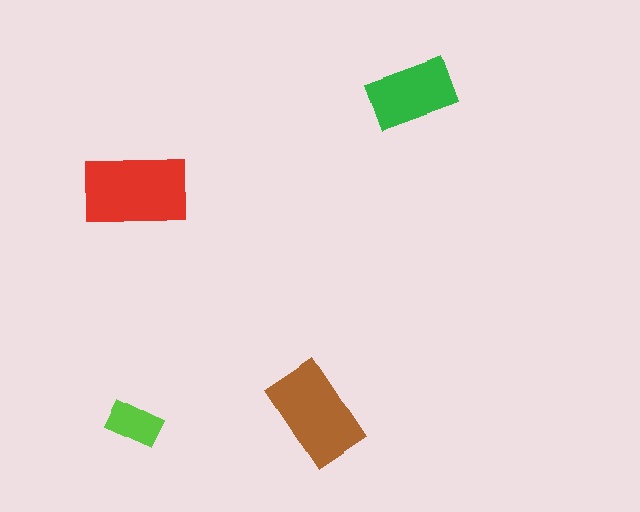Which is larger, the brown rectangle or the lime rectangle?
The brown one.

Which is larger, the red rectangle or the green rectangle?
The red one.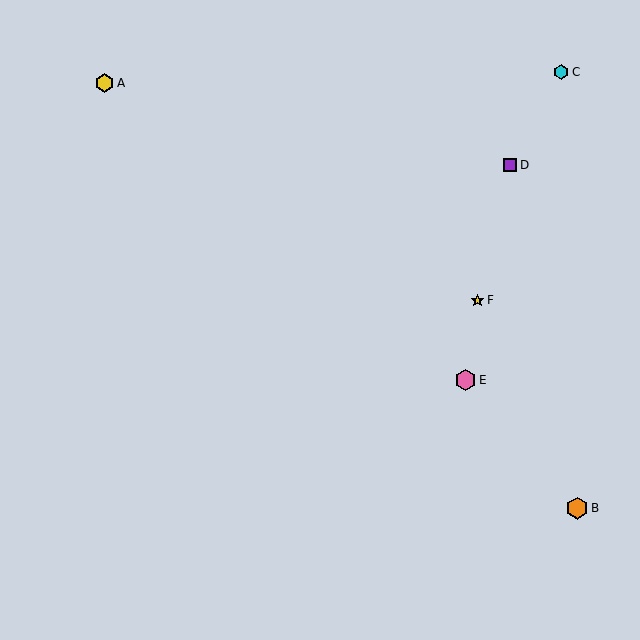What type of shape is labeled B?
Shape B is an orange hexagon.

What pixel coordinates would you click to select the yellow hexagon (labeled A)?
Click at (104, 83) to select the yellow hexagon A.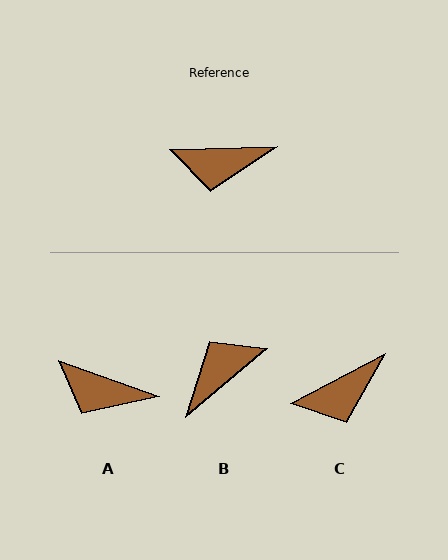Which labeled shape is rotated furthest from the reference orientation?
B, about 142 degrees away.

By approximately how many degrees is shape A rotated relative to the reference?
Approximately 21 degrees clockwise.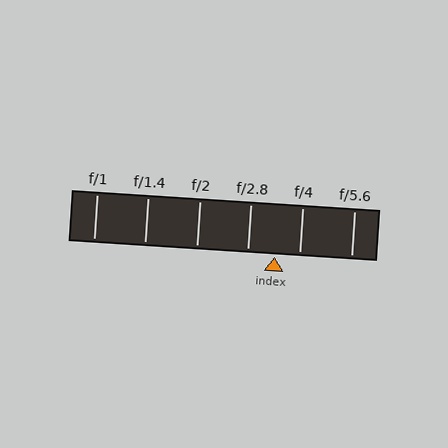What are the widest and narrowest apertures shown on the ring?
The widest aperture shown is f/1 and the narrowest is f/5.6.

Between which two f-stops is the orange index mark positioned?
The index mark is between f/2.8 and f/4.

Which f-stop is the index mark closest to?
The index mark is closest to f/4.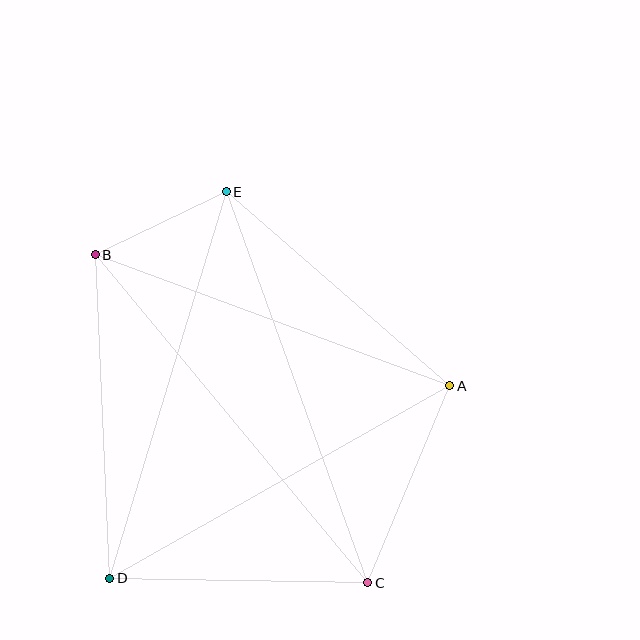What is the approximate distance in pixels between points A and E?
The distance between A and E is approximately 296 pixels.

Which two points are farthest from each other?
Points B and C are farthest from each other.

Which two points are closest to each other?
Points B and E are closest to each other.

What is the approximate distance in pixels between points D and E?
The distance between D and E is approximately 403 pixels.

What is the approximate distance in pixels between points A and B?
The distance between A and B is approximately 378 pixels.